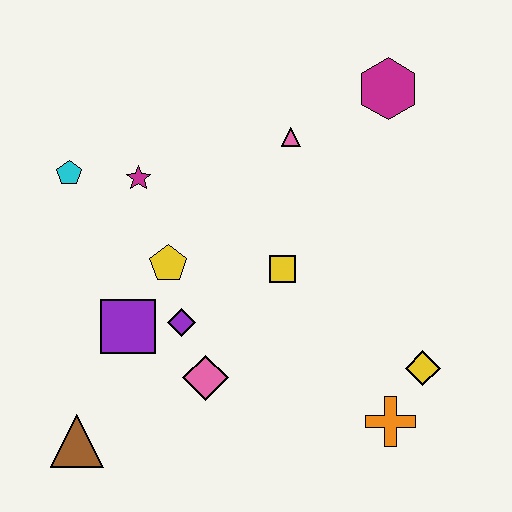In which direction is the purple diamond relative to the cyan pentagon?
The purple diamond is below the cyan pentagon.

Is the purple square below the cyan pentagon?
Yes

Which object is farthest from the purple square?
The magenta hexagon is farthest from the purple square.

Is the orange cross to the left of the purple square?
No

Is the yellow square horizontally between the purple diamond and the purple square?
No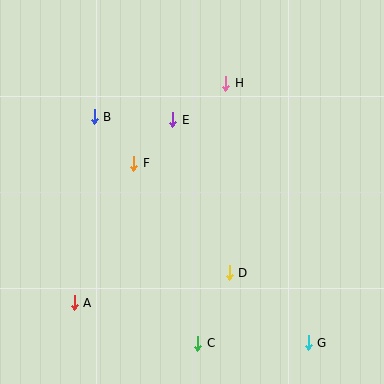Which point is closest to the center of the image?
Point F at (134, 163) is closest to the center.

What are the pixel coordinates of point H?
Point H is at (226, 83).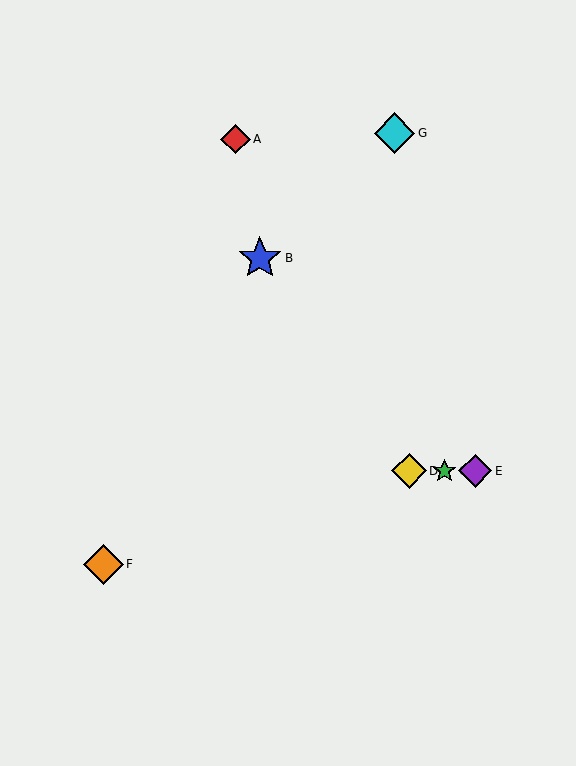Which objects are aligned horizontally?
Objects C, D, E are aligned horizontally.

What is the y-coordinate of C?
Object C is at y≈471.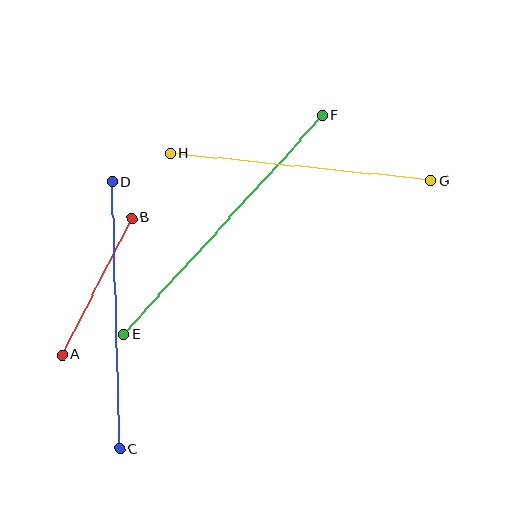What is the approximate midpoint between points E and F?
The midpoint is at approximately (223, 225) pixels.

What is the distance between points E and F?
The distance is approximately 296 pixels.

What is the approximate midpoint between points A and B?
The midpoint is at approximately (97, 286) pixels.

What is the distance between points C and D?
The distance is approximately 267 pixels.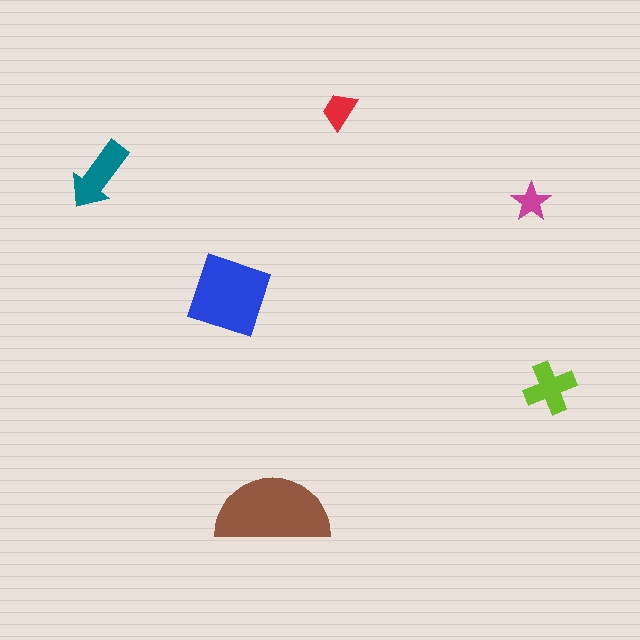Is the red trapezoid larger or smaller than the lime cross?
Smaller.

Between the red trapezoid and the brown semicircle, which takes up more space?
The brown semicircle.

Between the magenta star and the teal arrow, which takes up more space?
The teal arrow.